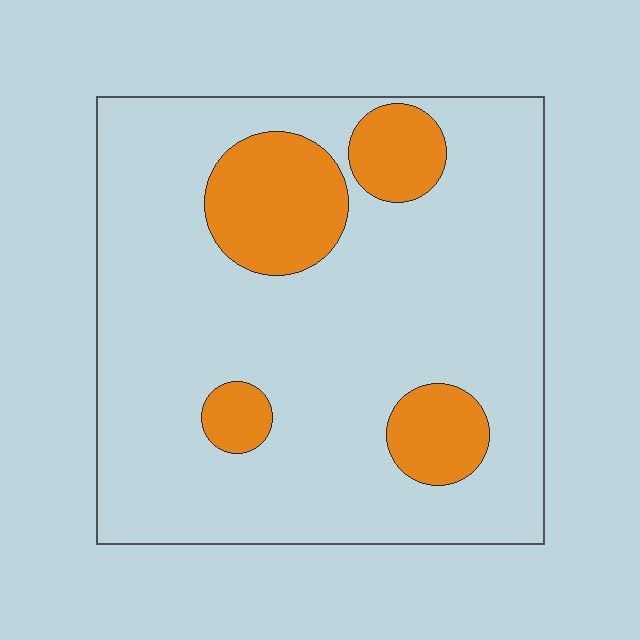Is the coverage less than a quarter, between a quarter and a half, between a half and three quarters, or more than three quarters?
Less than a quarter.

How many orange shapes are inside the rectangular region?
4.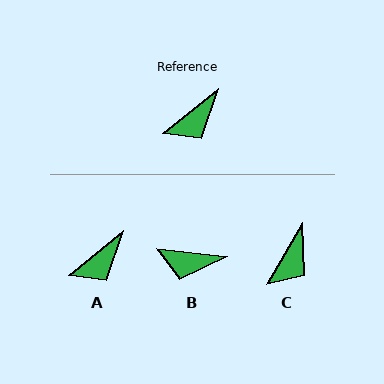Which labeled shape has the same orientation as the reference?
A.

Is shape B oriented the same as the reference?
No, it is off by about 45 degrees.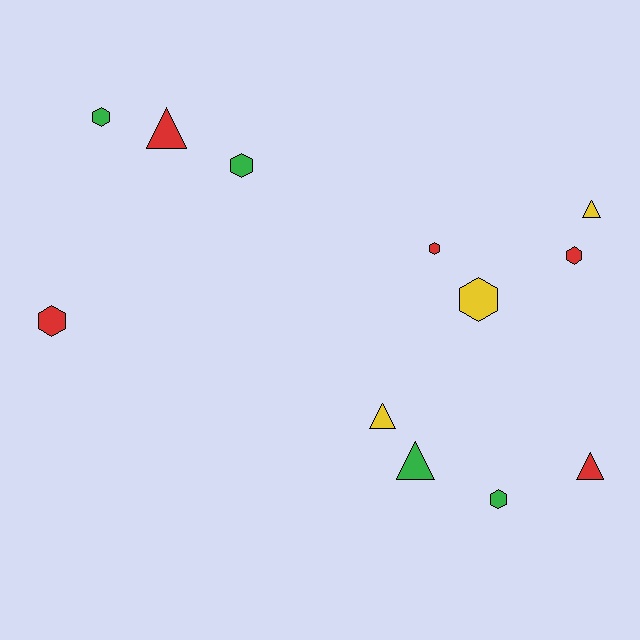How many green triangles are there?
There is 1 green triangle.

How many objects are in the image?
There are 12 objects.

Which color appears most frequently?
Red, with 5 objects.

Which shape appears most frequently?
Hexagon, with 7 objects.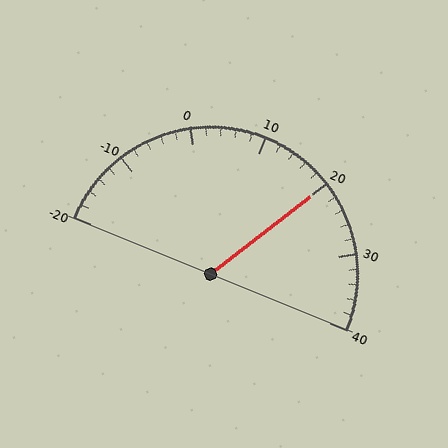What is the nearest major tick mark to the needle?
The nearest major tick mark is 20.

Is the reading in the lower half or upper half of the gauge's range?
The reading is in the upper half of the range (-20 to 40).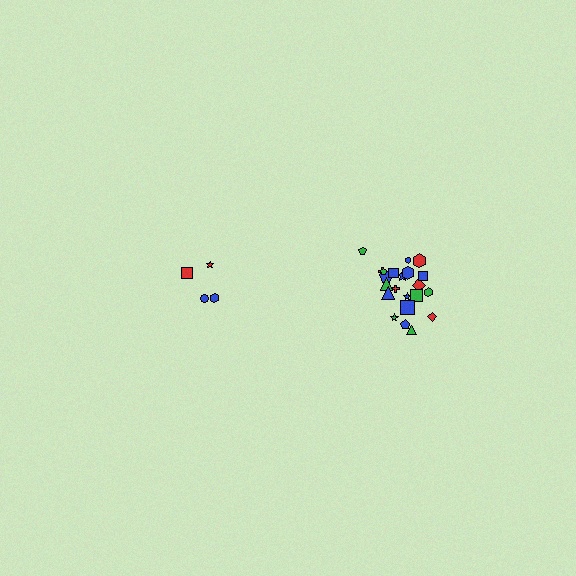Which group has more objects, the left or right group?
The right group.